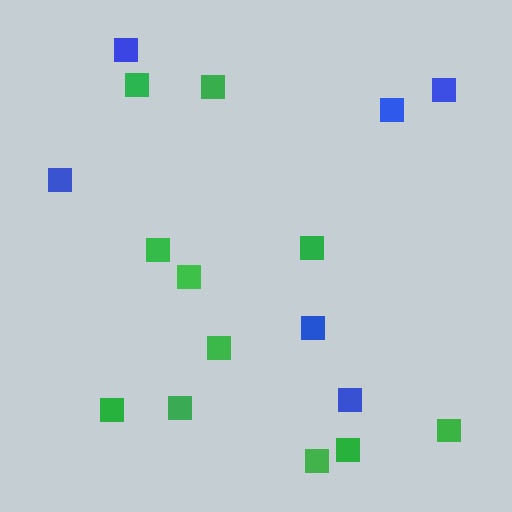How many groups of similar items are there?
There are 2 groups: one group of green squares (11) and one group of blue squares (6).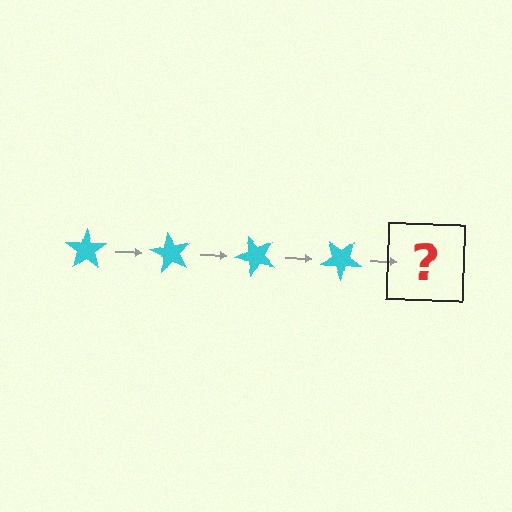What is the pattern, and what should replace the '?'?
The pattern is that the star rotates 60 degrees each step. The '?' should be a cyan star rotated 240 degrees.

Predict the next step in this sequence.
The next step is a cyan star rotated 240 degrees.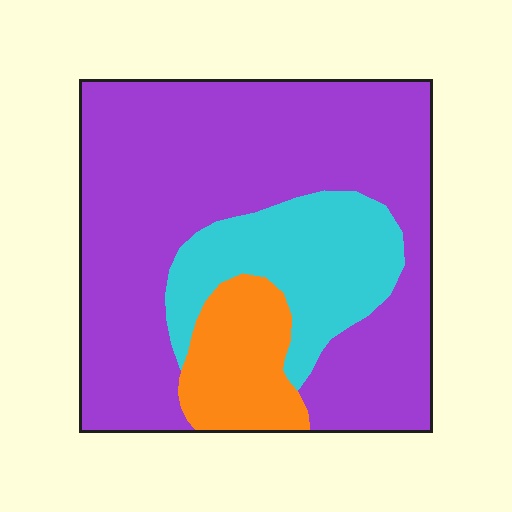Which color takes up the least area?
Orange, at roughly 10%.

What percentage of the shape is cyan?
Cyan takes up less than a quarter of the shape.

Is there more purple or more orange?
Purple.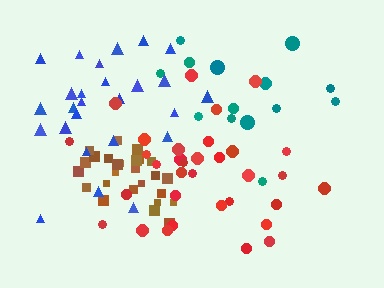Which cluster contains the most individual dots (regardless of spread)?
Red (33).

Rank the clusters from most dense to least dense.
brown, red, blue, teal.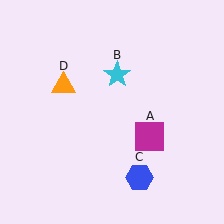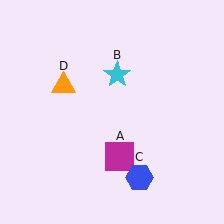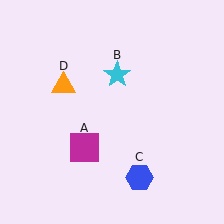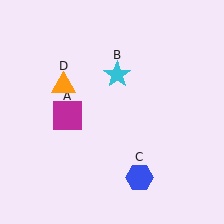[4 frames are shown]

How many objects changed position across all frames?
1 object changed position: magenta square (object A).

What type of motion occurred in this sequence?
The magenta square (object A) rotated clockwise around the center of the scene.